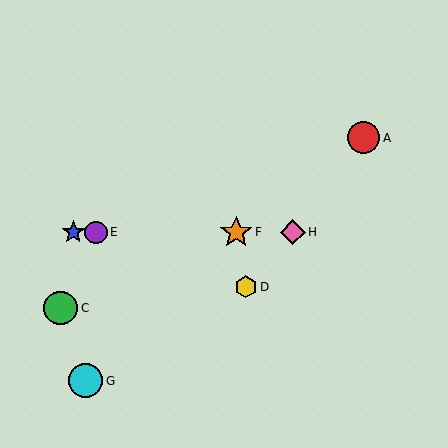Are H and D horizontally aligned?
No, H is at y≈232 and D is at y≈287.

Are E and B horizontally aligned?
Yes, both are at y≈232.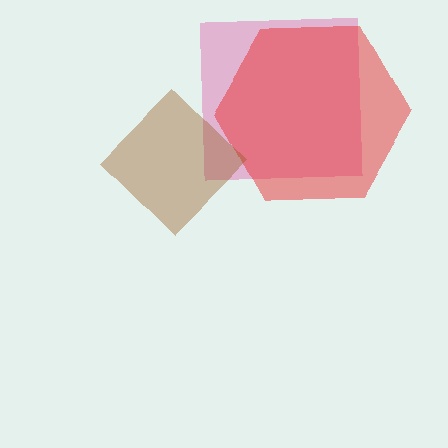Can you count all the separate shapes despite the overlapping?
Yes, there are 3 separate shapes.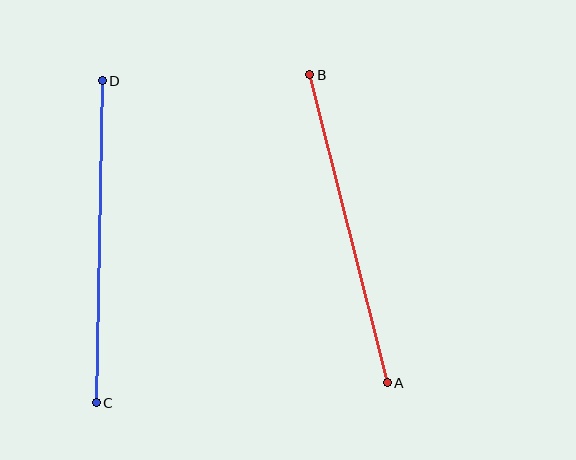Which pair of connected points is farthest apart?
Points C and D are farthest apart.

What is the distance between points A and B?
The distance is approximately 317 pixels.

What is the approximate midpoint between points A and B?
The midpoint is at approximately (348, 229) pixels.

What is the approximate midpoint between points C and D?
The midpoint is at approximately (99, 242) pixels.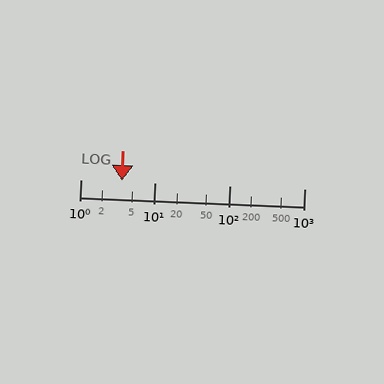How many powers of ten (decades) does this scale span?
The scale spans 3 decades, from 1 to 1000.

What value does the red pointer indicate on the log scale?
The pointer indicates approximately 3.6.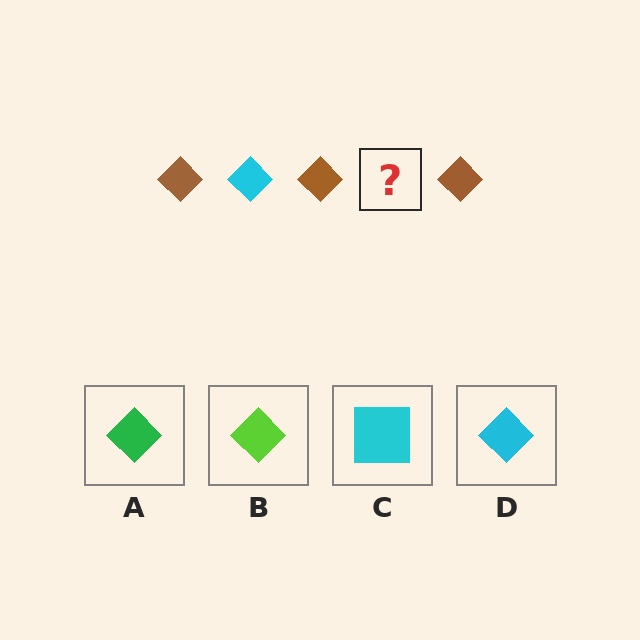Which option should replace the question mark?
Option D.